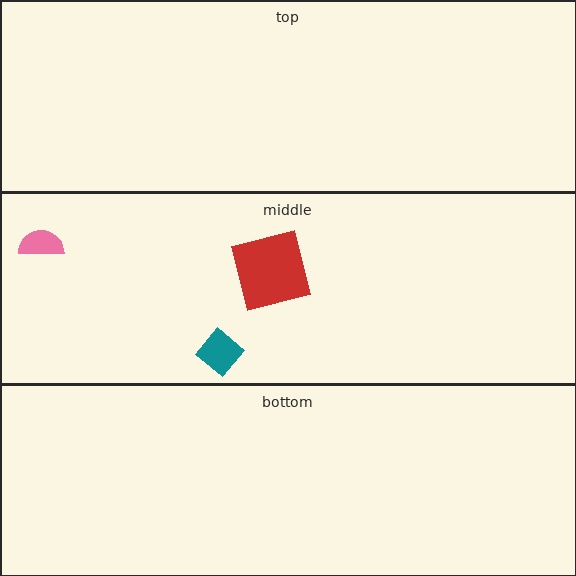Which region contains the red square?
The middle region.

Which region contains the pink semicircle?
The middle region.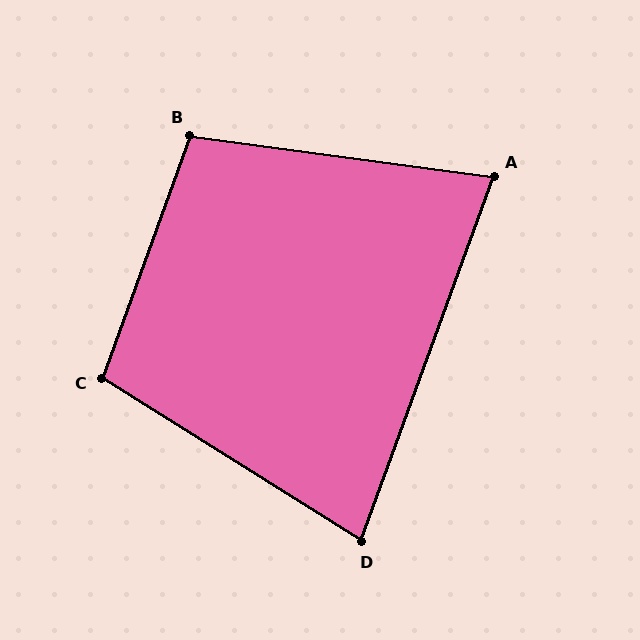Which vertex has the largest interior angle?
C, at approximately 102 degrees.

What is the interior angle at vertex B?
Approximately 102 degrees (obtuse).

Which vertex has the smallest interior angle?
A, at approximately 78 degrees.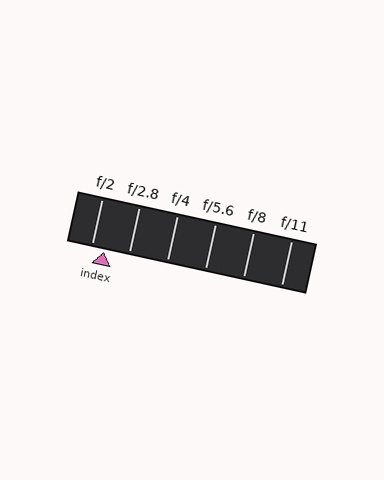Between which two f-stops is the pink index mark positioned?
The index mark is between f/2 and f/2.8.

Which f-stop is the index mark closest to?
The index mark is closest to f/2.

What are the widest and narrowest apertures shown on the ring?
The widest aperture shown is f/2 and the narrowest is f/11.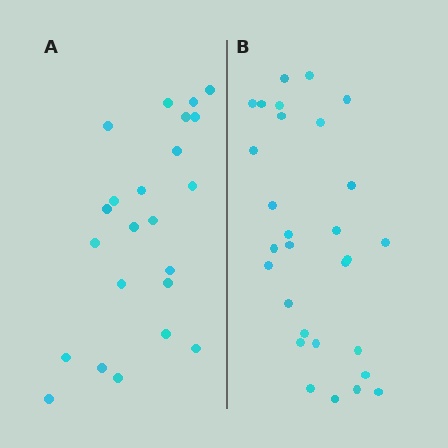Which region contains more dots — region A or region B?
Region B (the right region) has more dots.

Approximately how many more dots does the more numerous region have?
Region B has about 6 more dots than region A.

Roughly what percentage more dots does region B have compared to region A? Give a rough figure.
About 25% more.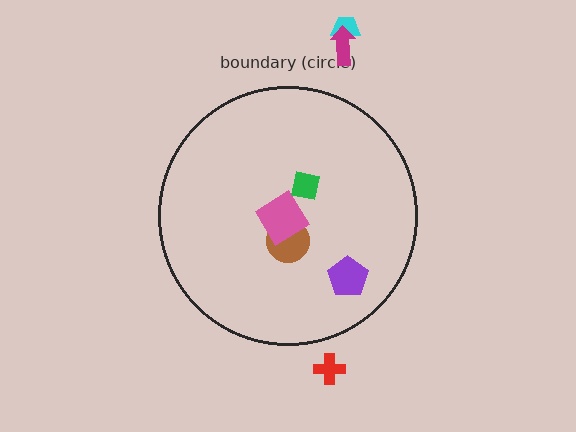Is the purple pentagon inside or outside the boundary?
Inside.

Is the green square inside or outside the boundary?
Inside.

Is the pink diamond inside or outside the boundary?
Inside.